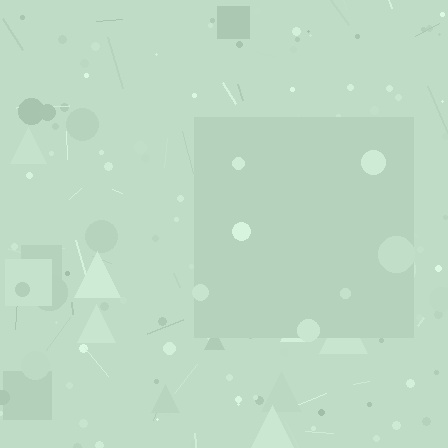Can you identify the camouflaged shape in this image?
The camouflaged shape is a square.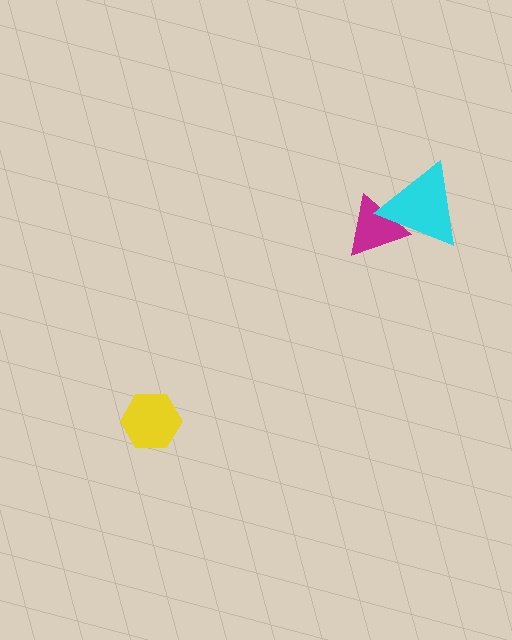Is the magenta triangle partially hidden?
Yes, it is partially covered by another shape.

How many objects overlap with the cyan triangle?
1 object overlaps with the cyan triangle.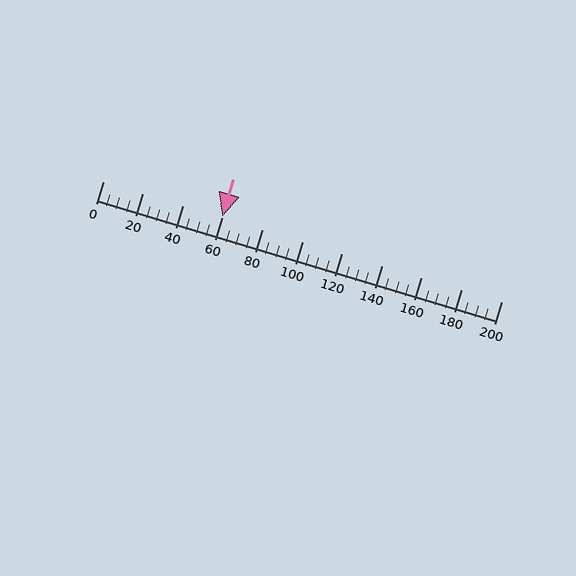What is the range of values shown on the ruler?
The ruler shows values from 0 to 200.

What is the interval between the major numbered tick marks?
The major tick marks are spaced 20 units apart.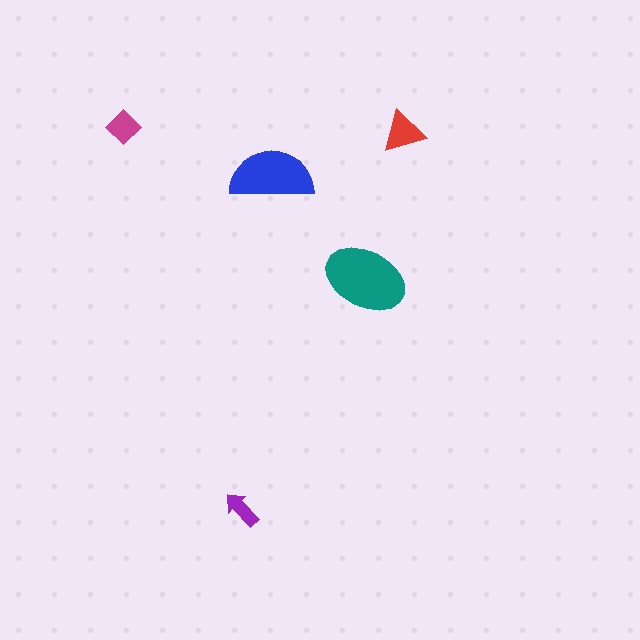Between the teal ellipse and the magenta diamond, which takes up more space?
The teal ellipse.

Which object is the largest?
The teal ellipse.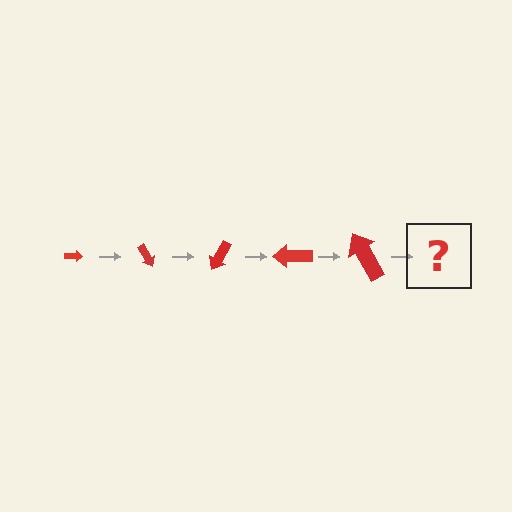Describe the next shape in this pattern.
It should be an arrow, larger than the previous one and rotated 300 degrees from the start.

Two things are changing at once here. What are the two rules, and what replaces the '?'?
The two rules are that the arrow grows larger each step and it rotates 60 degrees each step. The '?' should be an arrow, larger than the previous one and rotated 300 degrees from the start.